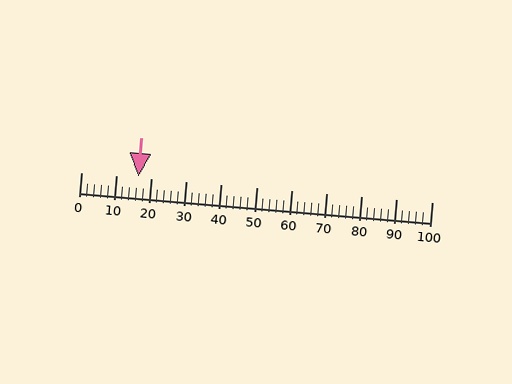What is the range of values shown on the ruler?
The ruler shows values from 0 to 100.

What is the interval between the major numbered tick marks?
The major tick marks are spaced 10 units apart.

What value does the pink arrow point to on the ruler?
The pink arrow points to approximately 16.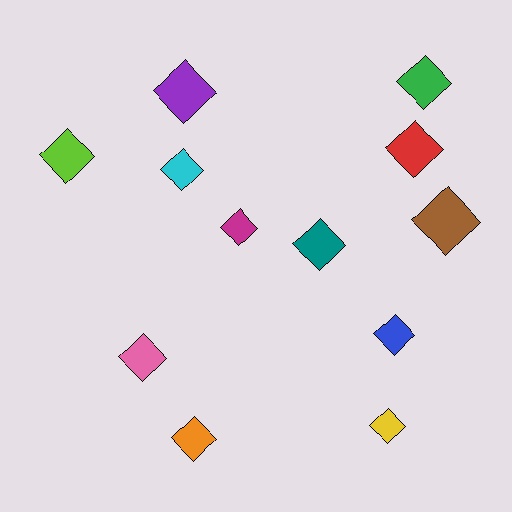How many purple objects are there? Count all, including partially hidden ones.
There is 1 purple object.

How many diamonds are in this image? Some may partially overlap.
There are 12 diamonds.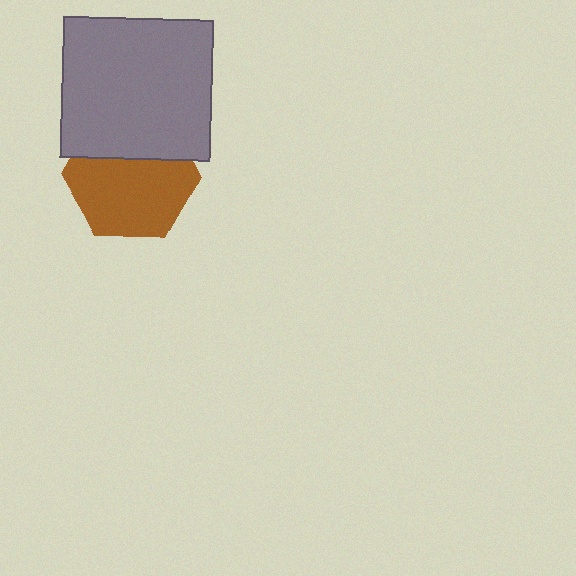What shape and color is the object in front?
The object in front is a gray rectangle.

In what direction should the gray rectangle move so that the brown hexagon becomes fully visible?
The gray rectangle should move up. That is the shortest direction to clear the overlap and leave the brown hexagon fully visible.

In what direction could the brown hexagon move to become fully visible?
The brown hexagon could move down. That would shift it out from behind the gray rectangle entirely.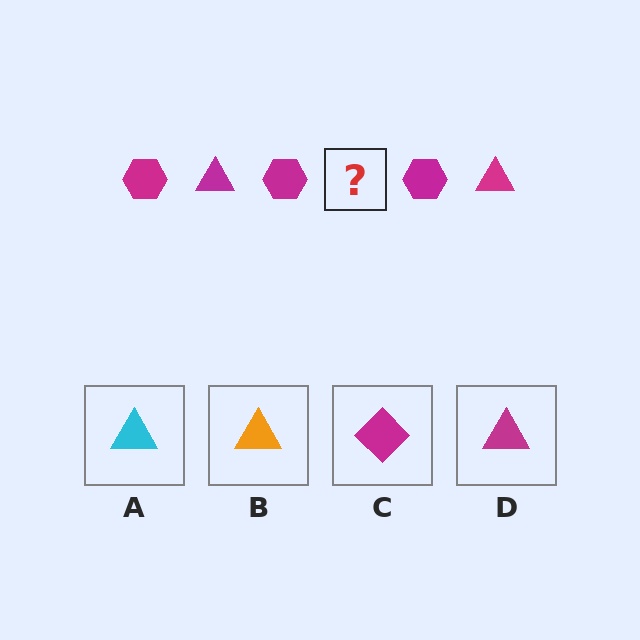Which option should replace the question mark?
Option D.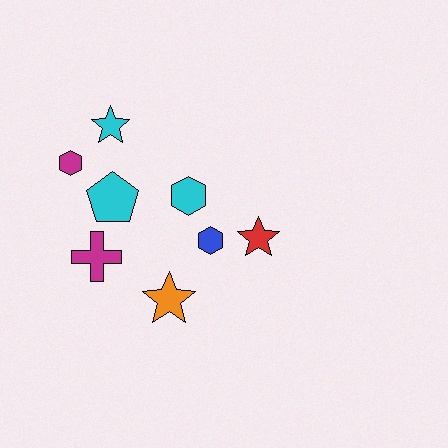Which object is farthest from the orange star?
The cyan star is farthest from the orange star.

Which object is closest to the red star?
The blue hexagon is closest to the red star.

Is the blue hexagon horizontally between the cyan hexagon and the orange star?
No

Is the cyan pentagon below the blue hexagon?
No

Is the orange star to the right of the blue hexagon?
No